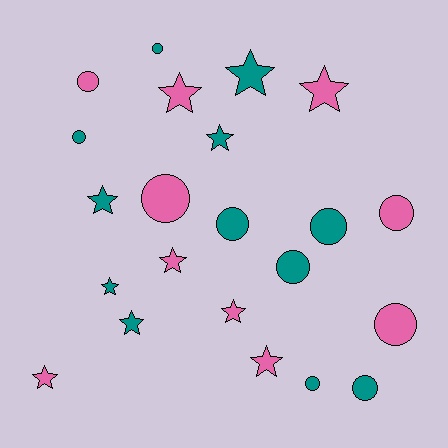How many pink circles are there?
There are 4 pink circles.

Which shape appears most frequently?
Circle, with 11 objects.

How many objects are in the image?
There are 22 objects.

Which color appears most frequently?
Teal, with 12 objects.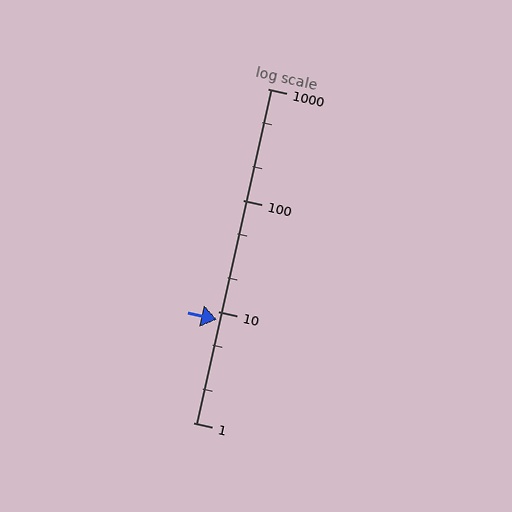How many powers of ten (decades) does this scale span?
The scale spans 3 decades, from 1 to 1000.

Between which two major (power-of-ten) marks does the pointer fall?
The pointer is between 1 and 10.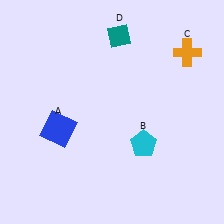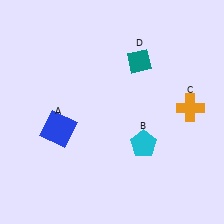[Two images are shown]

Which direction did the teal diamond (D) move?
The teal diamond (D) moved down.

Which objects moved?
The objects that moved are: the orange cross (C), the teal diamond (D).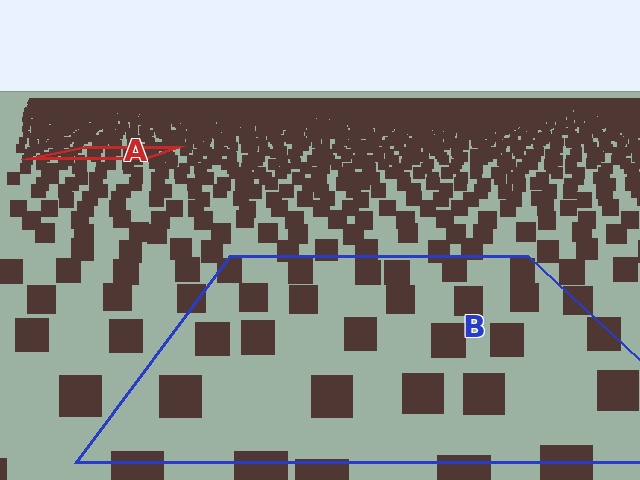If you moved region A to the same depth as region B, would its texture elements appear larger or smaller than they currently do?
They would appear larger. At a closer depth, the same texture elements are projected at a bigger on-screen size.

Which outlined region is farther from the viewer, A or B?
Region A is farther from the viewer — the texture elements inside it appear smaller and more densely packed.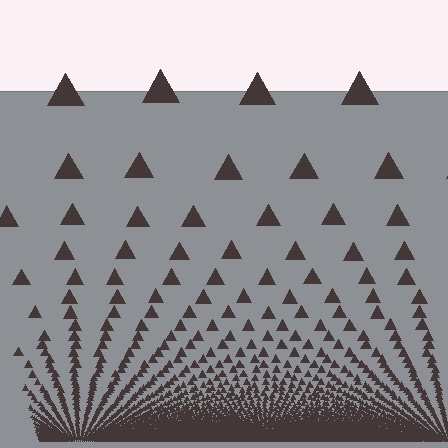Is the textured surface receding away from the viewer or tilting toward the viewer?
The surface appears to tilt toward the viewer. Texture elements get larger and sparser toward the top.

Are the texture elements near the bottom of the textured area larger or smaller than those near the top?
Smaller. The gradient is inverted — elements near the bottom are smaller and denser.